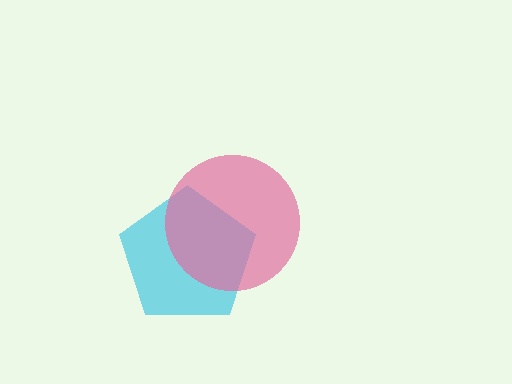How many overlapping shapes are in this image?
There are 2 overlapping shapes in the image.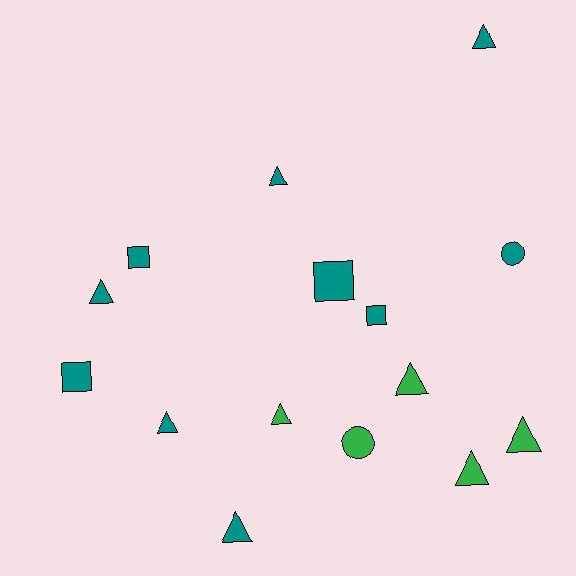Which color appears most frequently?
Teal, with 10 objects.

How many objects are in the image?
There are 15 objects.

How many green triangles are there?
There are 4 green triangles.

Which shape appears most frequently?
Triangle, with 9 objects.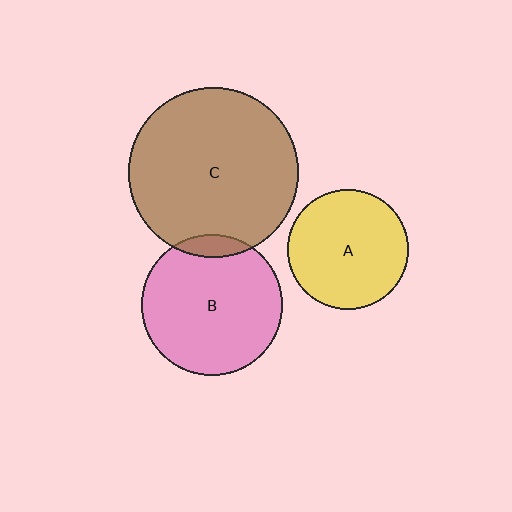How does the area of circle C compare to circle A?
Approximately 2.0 times.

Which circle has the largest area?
Circle C (brown).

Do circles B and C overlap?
Yes.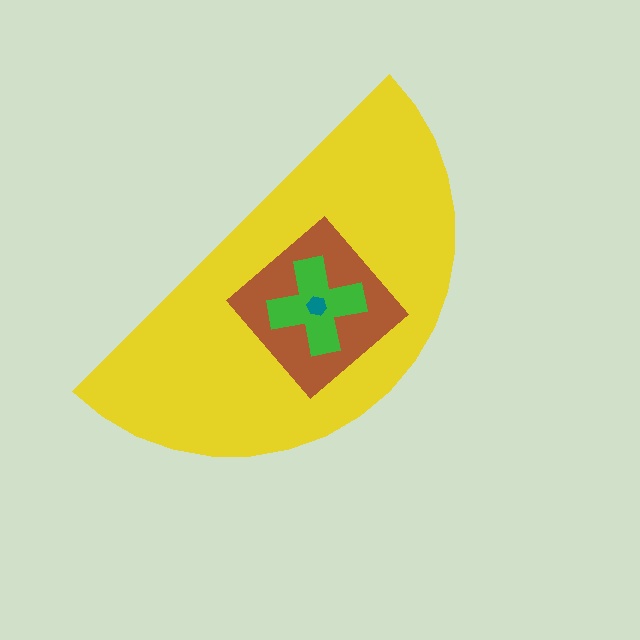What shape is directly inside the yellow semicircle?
The brown diamond.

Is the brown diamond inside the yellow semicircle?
Yes.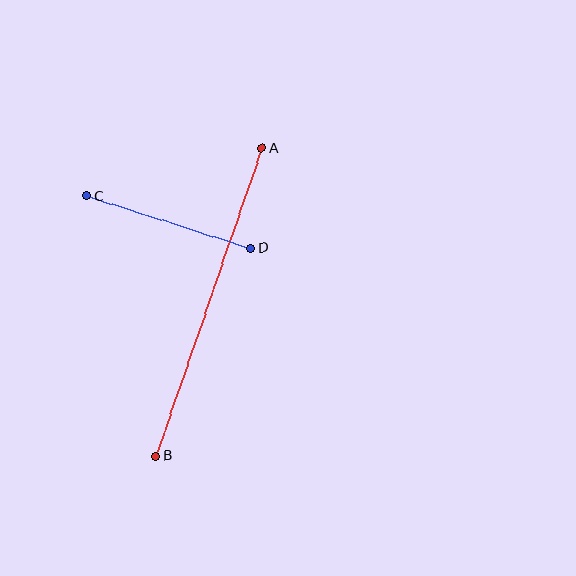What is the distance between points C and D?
The distance is approximately 172 pixels.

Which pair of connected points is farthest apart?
Points A and B are farthest apart.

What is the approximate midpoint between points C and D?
The midpoint is at approximately (169, 222) pixels.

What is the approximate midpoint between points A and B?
The midpoint is at approximately (209, 302) pixels.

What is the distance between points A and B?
The distance is approximately 326 pixels.